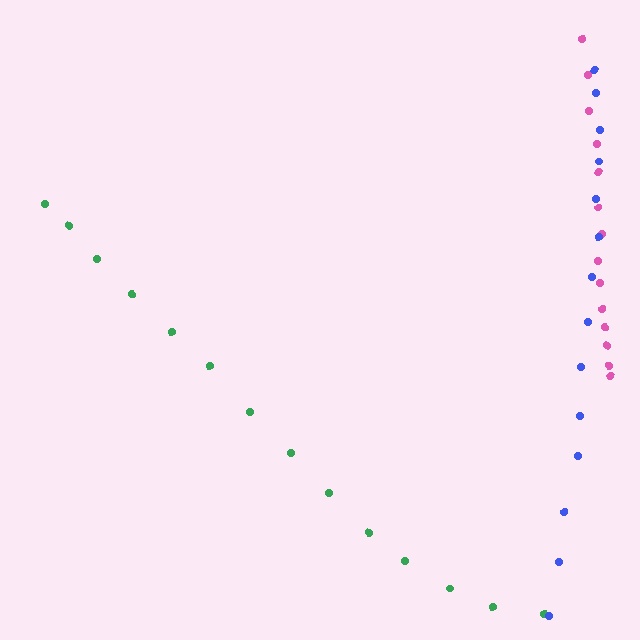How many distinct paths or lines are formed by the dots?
There are 3 distinct paths.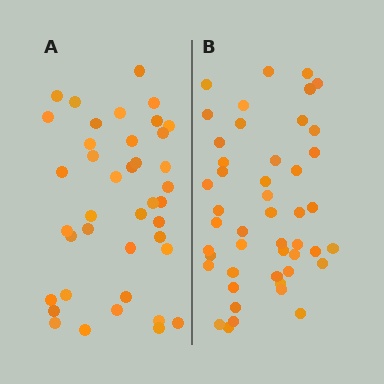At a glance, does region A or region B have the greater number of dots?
Region B (the right region) has more dots.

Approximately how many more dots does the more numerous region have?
Region B has roughly 8 or so more dots than region A.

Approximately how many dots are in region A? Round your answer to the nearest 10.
About 40 dots.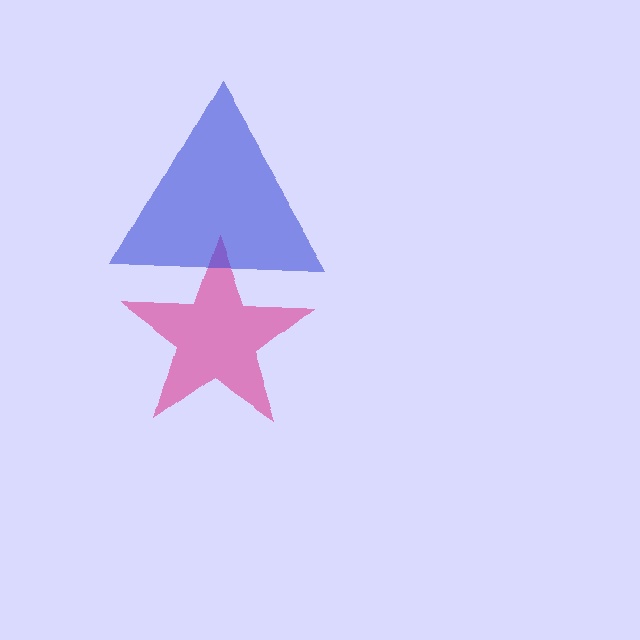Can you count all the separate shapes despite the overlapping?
Yes, there are 2 separate shapes.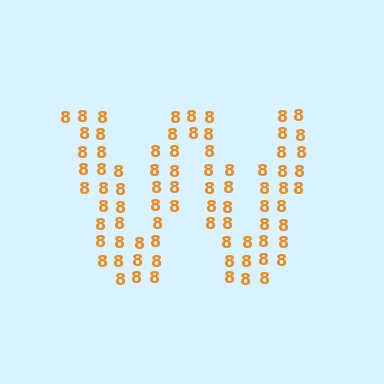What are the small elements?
The small elements are digit 8's.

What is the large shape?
The large shape is the letter W.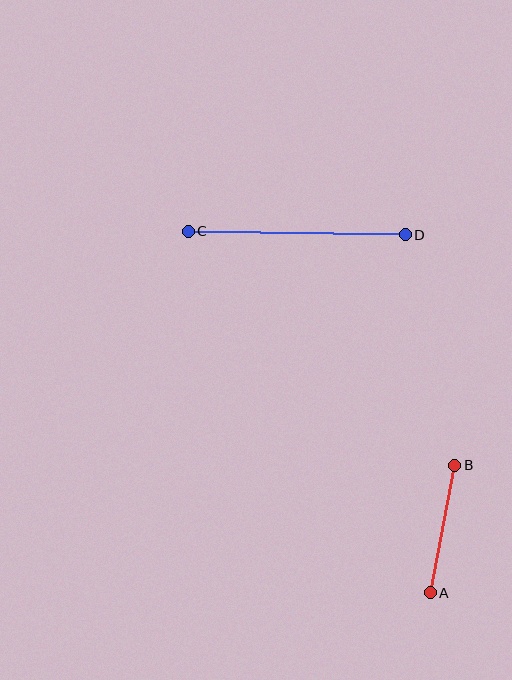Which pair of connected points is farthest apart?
Points C and D are farthest apart.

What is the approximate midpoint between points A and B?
The midpoint is at approximately (442, 529) pixels.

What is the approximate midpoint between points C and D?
The midpoint is at approximately (297, 233) pixels.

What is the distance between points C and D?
The distance is approximately 217 pixels.